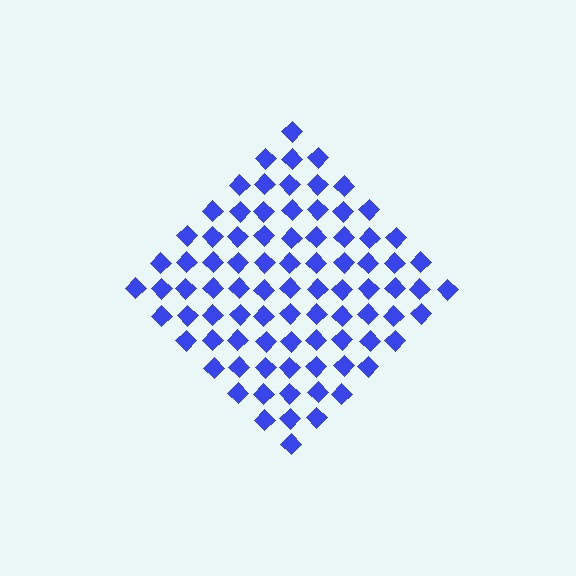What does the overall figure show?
The overall figure shows a diamond.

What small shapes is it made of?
It is made of small diamonds.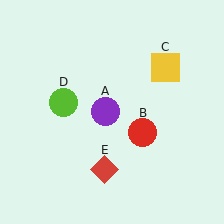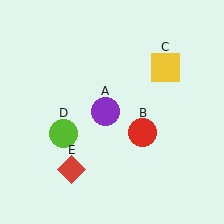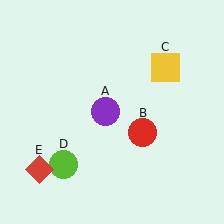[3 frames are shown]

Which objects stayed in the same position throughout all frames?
Purple circle (object A) and red circle (object B) and yellow square (object C) remained stationary.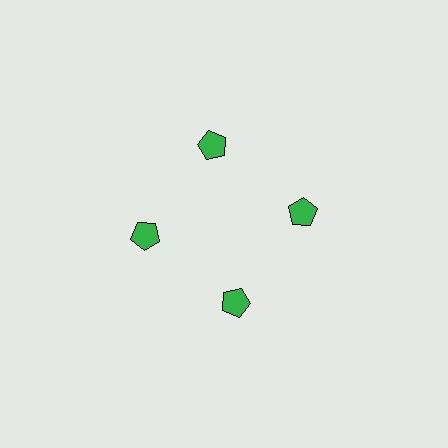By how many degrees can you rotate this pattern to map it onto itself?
The pattern maps onto itself every 90 degrees of rotation.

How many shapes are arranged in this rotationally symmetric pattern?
There are 4 shapes, arranged in 4 groups of 1.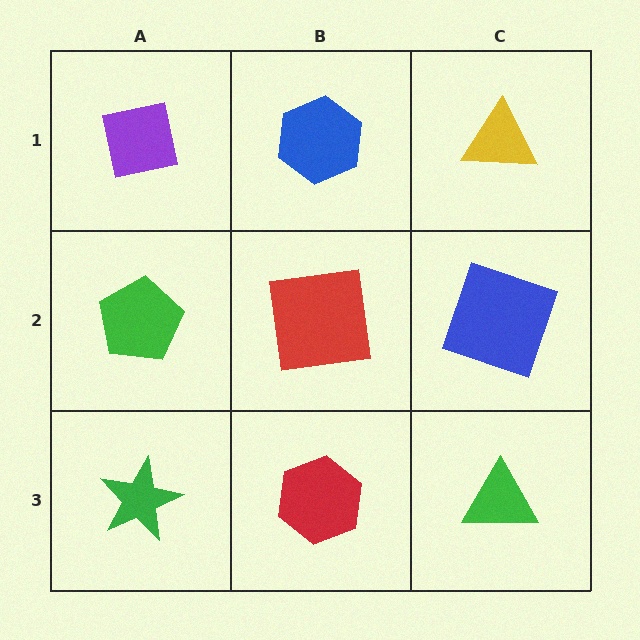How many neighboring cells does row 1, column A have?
2.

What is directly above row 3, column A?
A green pentagon.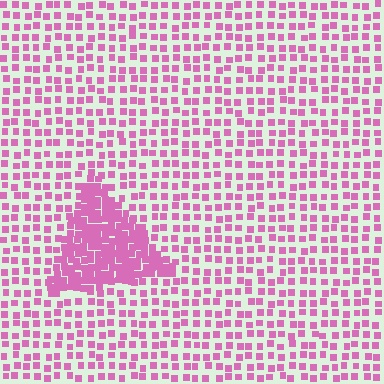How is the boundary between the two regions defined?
The boundary is defined by a change in element density (approximately 2.5x ratio). All elements are the same color, size, and shape.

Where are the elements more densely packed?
The elements are more densely packed inside the triangle boundary.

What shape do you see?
I see a triangle.